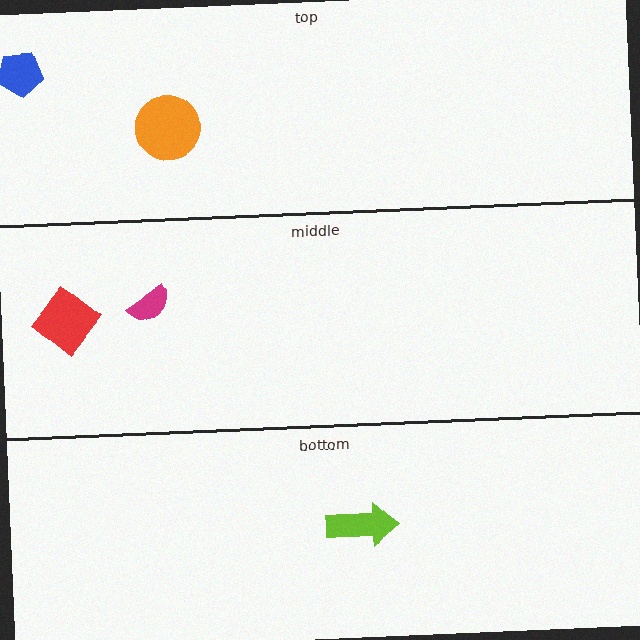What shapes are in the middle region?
The magenta semicircle, the red diamond.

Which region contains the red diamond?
The middle region.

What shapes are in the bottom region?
The lime arrow.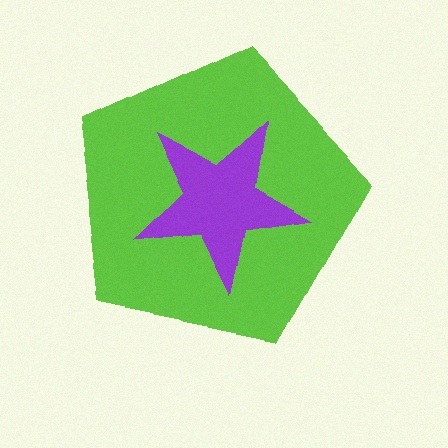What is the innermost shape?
The purple star.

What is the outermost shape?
The lime pentagon.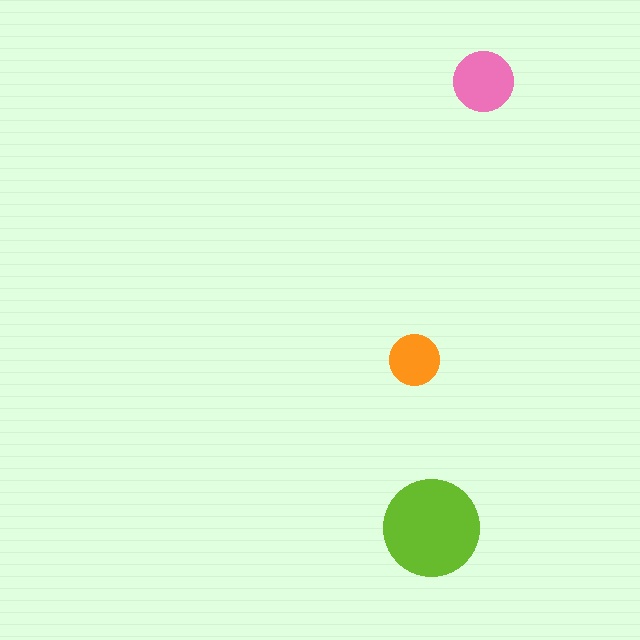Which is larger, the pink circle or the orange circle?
The pink one.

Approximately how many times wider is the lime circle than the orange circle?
About 2 times wider.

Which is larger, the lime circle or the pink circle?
The lime one.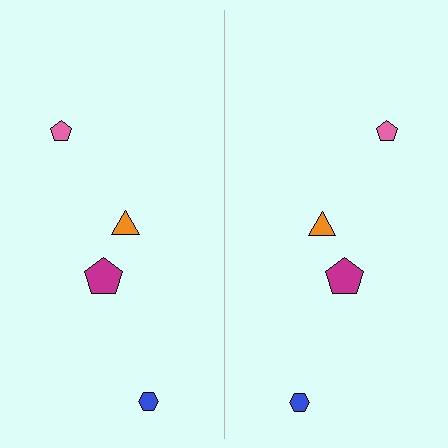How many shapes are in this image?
There are 8 shapes in this image.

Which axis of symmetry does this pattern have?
The pattern has a vertical axis of symmetry running through the center of the image.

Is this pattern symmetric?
Yes, this pattern has bilateral (reflection) symmetry.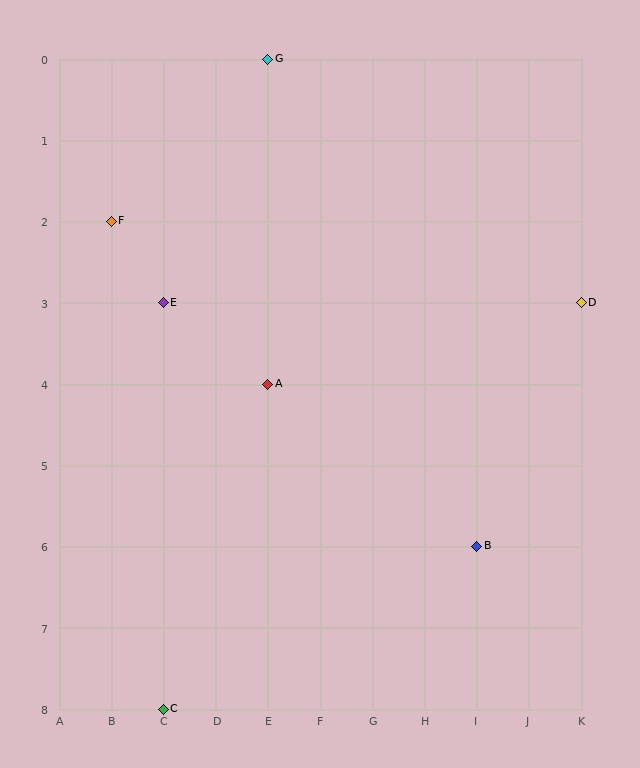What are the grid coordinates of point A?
Point A is at grid coordinates (E, 4).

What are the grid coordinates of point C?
Point C is at grid coordinates (C, 8).